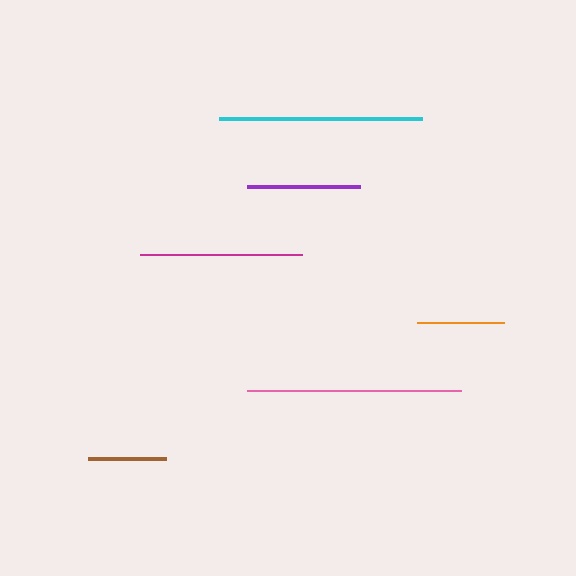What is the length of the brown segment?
The brown segment is approximately 77 pixels long.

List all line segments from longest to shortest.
From longest to shortest: pink, cyan, magenta, purple, orange, brown.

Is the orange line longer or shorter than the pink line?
The pink line is longer than the orange line.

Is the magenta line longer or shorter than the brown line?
The magenta line is longer than the brown line.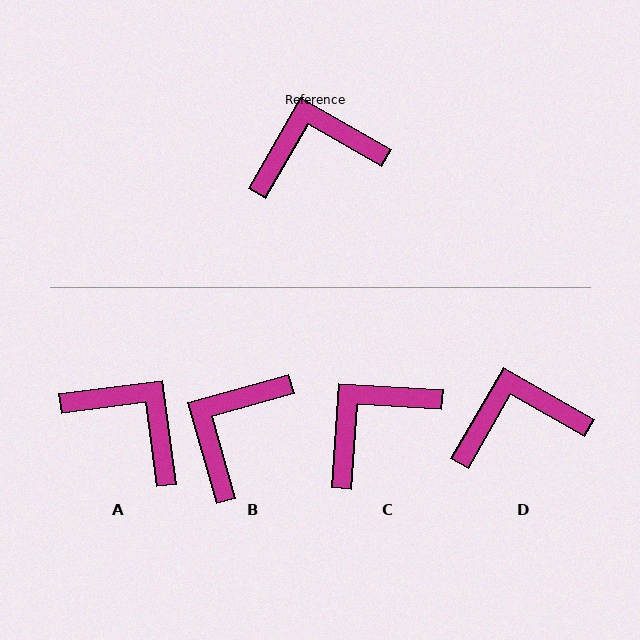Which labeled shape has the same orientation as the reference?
D.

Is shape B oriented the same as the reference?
No, it is off by about 46 degrees.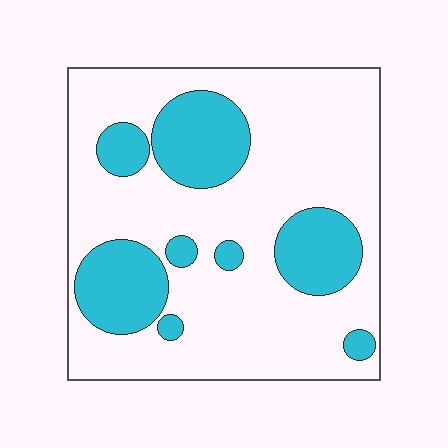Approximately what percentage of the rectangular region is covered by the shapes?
Approximately 25%.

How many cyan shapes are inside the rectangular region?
8.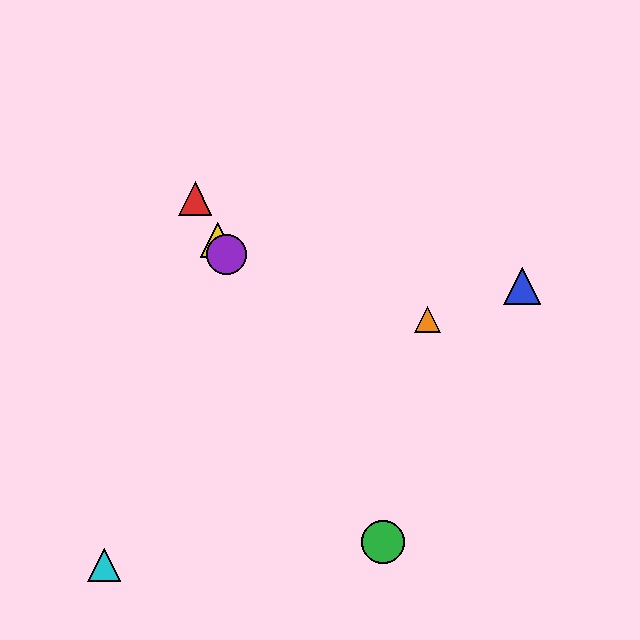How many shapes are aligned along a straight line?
4 shapes (the red triangle, the green circle, the yellow triangle, the purple circle) are aligned along a straight line.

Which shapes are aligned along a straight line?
The red triangle, the green circle, the yellow triangle, the purple circle are aligned along a straight line.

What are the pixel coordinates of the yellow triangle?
The yellow triangle is at (218, 240).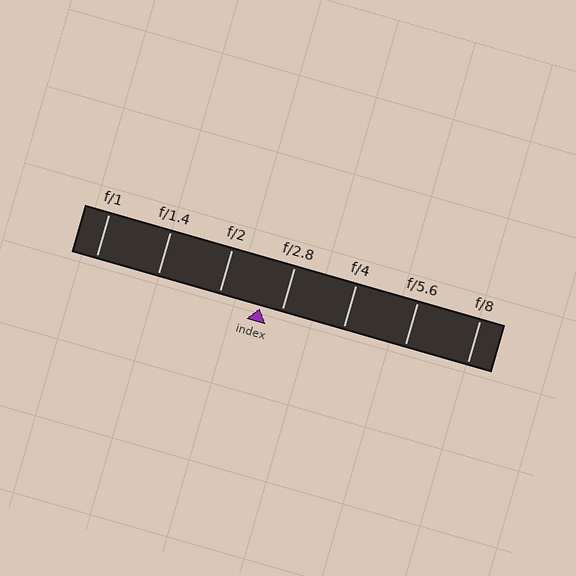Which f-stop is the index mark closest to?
The index mark is closest to f/2.8.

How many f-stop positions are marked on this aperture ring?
There are 7 f-stop positions marked.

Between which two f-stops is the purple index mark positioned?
The index mark is between f/2 and f/2.8.